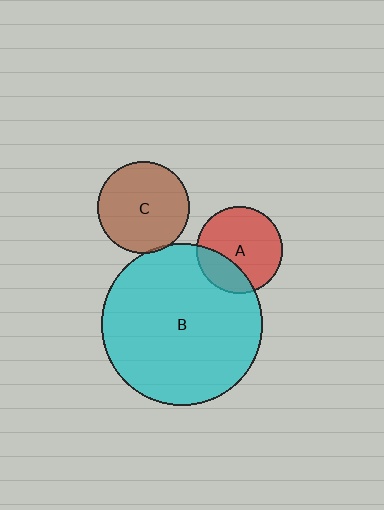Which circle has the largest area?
Circle B (cyan).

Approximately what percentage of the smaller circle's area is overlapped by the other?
Approximately 25%.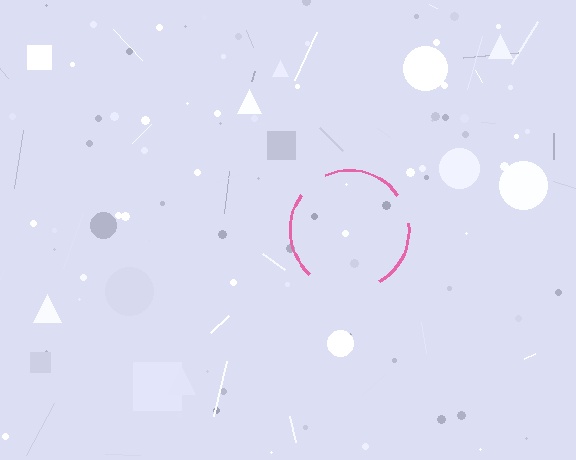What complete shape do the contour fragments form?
The contour fragments form a circle.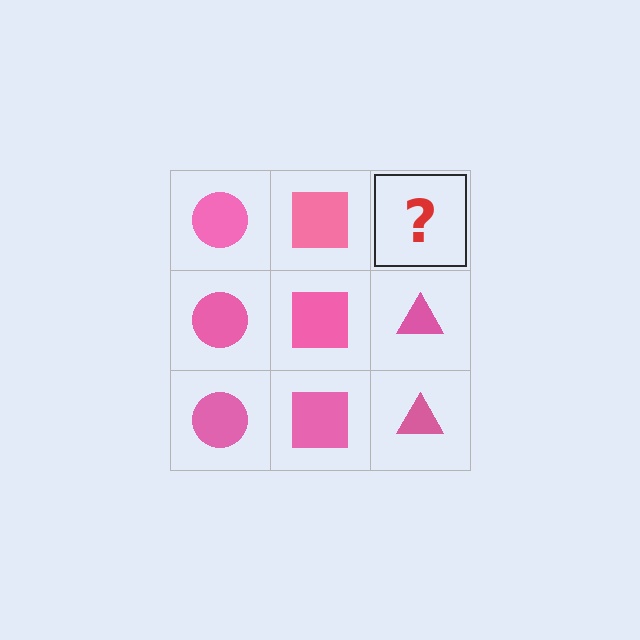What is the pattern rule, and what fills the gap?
The rule is that each column has a consistent shape. The gap should be filled with a pink triangle.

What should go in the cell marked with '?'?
The missing cell should contain a pink triangle.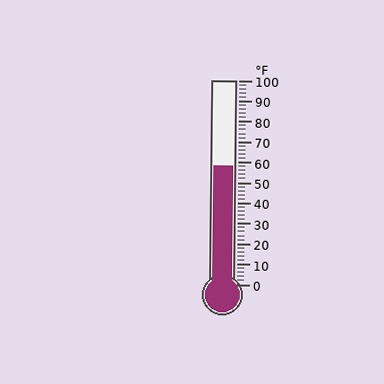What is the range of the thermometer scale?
The thermometer scale ranges from 0°F to 100°F.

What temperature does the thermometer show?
The thermometer shows approximately 58°F.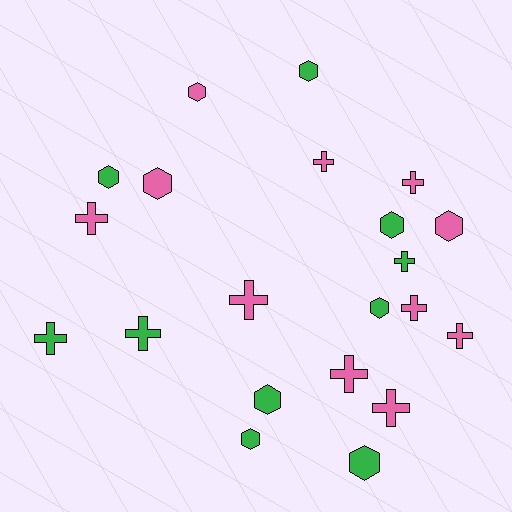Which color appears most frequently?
Pink, with 11 objects.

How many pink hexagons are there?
There are 3 pink hexagons.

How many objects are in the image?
There are 21 objects.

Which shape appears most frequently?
Cross, with 11 objects.